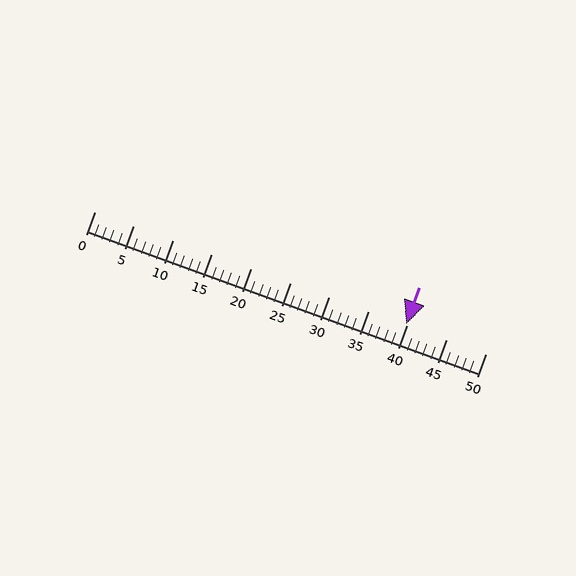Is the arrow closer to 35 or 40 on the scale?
The arrow is closer to 40.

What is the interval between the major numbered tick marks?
The major tick marks are spaced 5 units apart.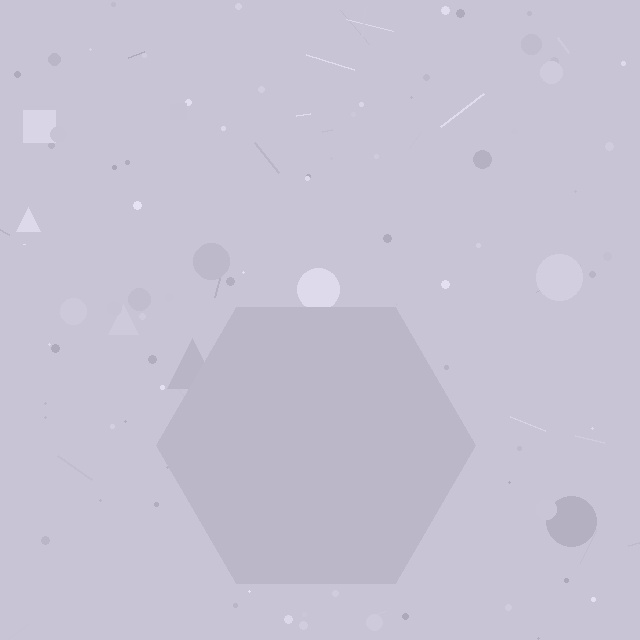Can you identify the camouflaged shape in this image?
The camouflaged shape is a hexagon.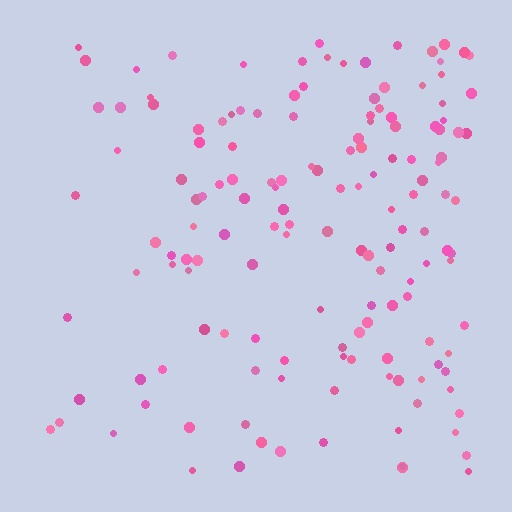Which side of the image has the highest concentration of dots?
The right.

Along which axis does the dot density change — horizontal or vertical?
Horizontal.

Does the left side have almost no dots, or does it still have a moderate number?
Still a moderate number, just noticeably fewer than the right.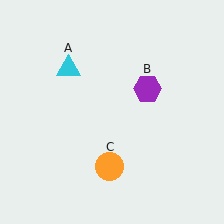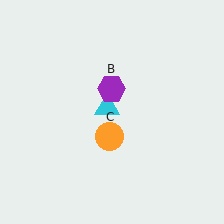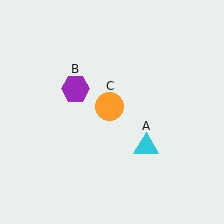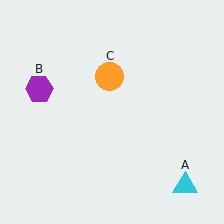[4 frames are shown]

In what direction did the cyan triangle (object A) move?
The cyan triangle (object A) moved down and to the right.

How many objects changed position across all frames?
3 objects changed position: cyan triangle (object A), purple hexagon (object B), orange circle (object C).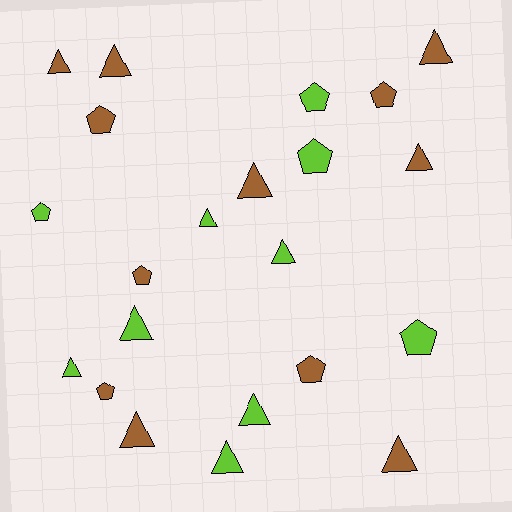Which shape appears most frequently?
Triangle, with 13 objects.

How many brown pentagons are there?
There are 5 brown pentagons.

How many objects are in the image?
There are 22 objects.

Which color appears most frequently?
Brown, with 12 objects.